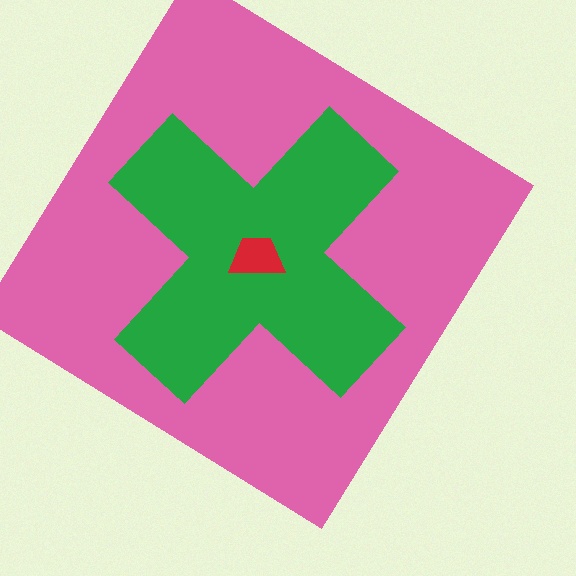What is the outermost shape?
The pink diamond.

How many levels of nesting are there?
3.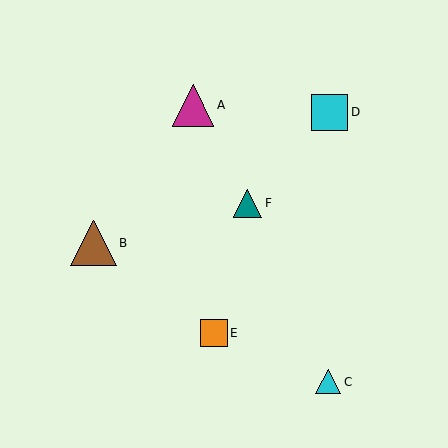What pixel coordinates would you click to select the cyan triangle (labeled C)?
Click at (328, 382) to select the cyan triangle C.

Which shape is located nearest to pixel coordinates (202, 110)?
The magenta triangle (labeled A) at (193, 105) is nearest to that location.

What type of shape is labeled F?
Shape F is a teal triangle.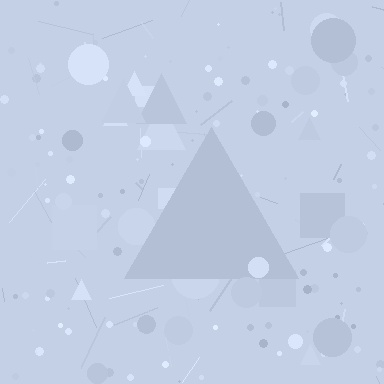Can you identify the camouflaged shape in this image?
The camouflaged shape is a triangle.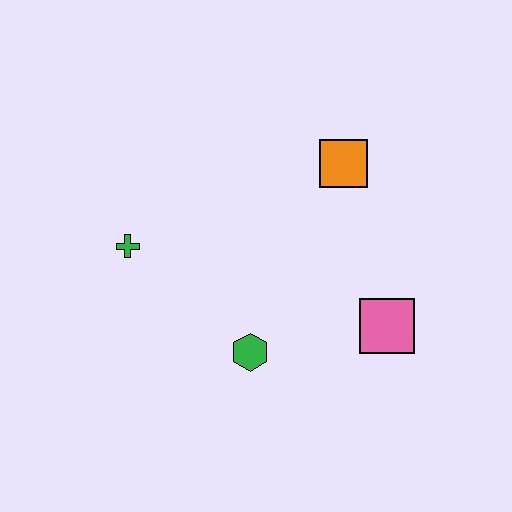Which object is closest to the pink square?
The green hexagon is closest to the pink square.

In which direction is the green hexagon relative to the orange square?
The green hexagon is below the orange square.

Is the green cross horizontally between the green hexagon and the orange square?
No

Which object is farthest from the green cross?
The pink square is farthest from the green cross.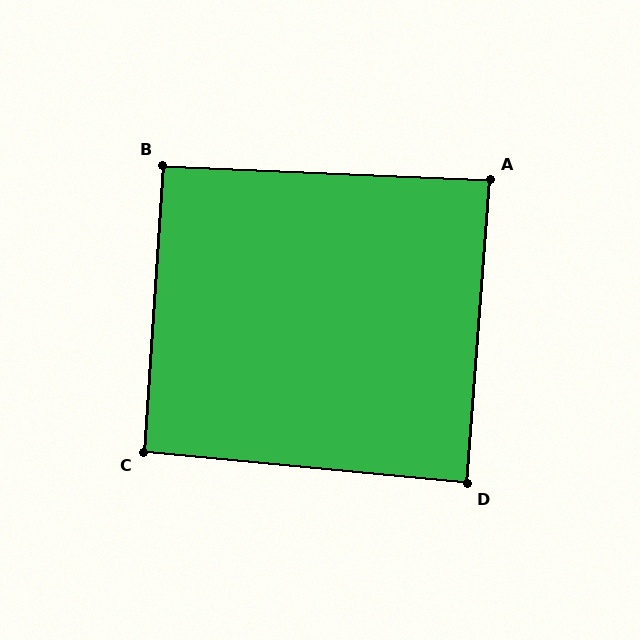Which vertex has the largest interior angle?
C, at approximately 92 degrees.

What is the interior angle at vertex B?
Approximately 91 degrees (approximately right).